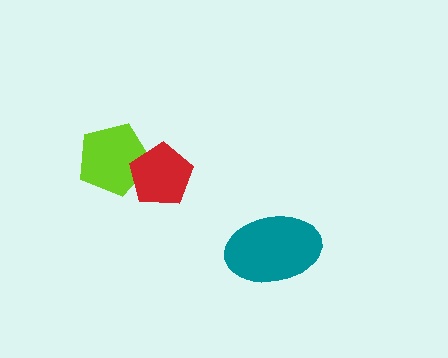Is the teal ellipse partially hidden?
No, no other shape covers it.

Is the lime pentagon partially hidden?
Yes, it is partially covered by another shape.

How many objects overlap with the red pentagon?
1 object overlaps with the red pentagon.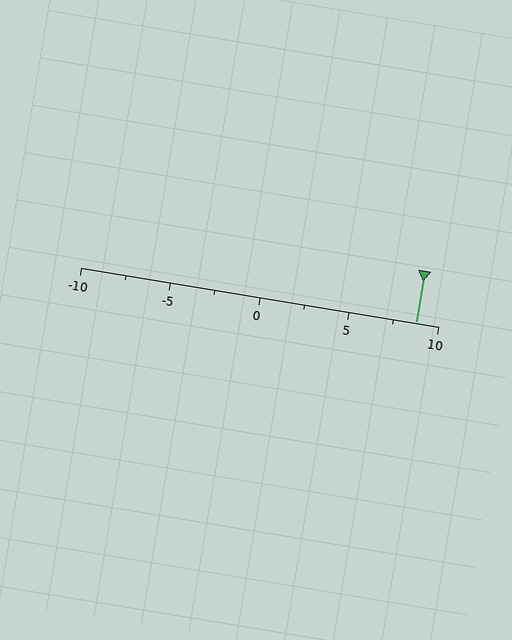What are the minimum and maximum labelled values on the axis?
The axis runs from -10 to 10.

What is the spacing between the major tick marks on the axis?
The major ticks are spaced 5 apart.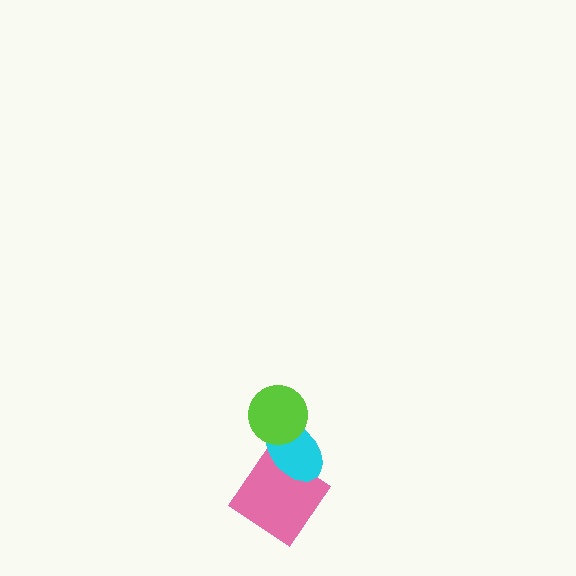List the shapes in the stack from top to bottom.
From top to bottom: the lime circle, the cyan ellipse, the pink diamond.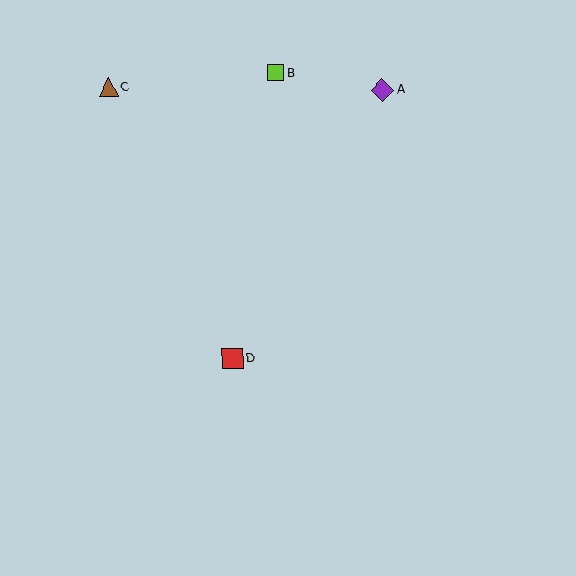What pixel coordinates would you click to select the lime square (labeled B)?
Click at (276, 73) to select the lime square B.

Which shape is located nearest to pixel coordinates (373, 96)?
The purple diamond (labeled A) at (382, 90) is nearest to that location.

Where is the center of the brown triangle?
The center of the brown triangle is at (109, 87).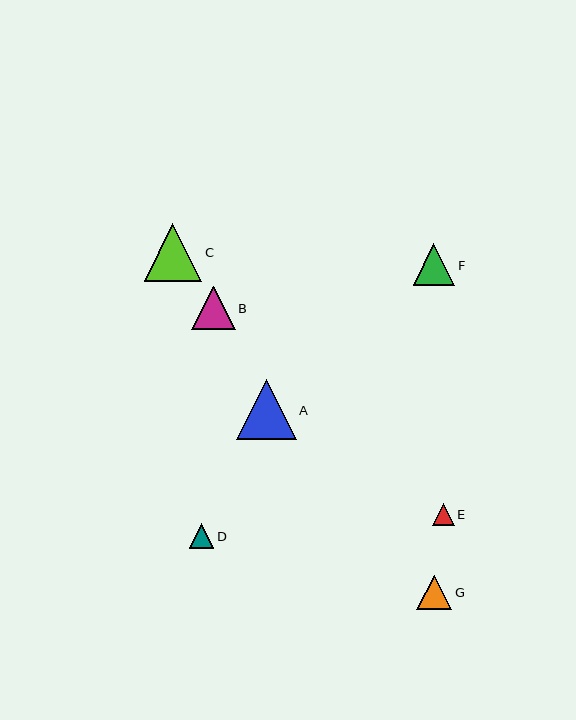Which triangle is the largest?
Triangle A is the largest with a size of approximately 60 pixels.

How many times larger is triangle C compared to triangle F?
Triangle C is approximately 1.4 times the size of triangle F.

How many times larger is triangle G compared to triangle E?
Triangle G is approximately 1.6 times the size of triangle E.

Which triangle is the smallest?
Triangle E is the smallest with a size of approximately 22 pixels.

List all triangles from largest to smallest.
From largest to smallest: A, C, B, F, G, D, E.